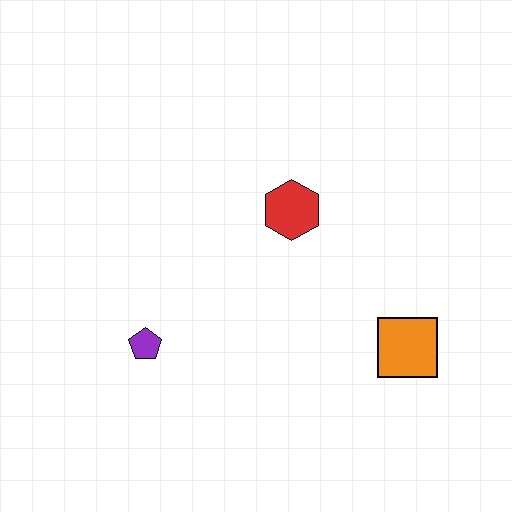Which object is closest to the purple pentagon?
The red hexagon is closest to the purple pentagon.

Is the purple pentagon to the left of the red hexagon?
Yes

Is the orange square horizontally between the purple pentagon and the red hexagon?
No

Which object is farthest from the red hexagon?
The purple pentagon is farthest from the red hexagon.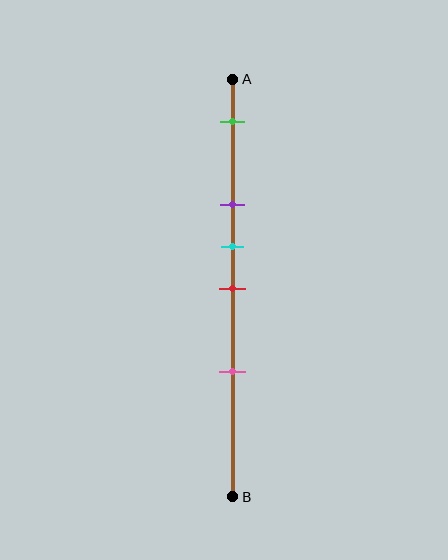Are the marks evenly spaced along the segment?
No, the marks are not evenly spaced.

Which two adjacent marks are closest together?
The cyan and red marks are the closest adjacent pair.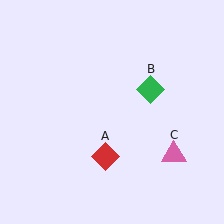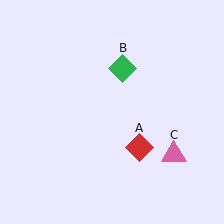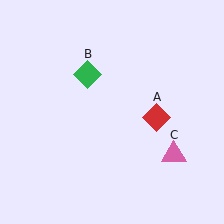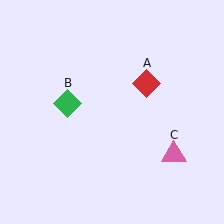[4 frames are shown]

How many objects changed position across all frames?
2 objects changed position: red diamond (object A), green diamond (object B).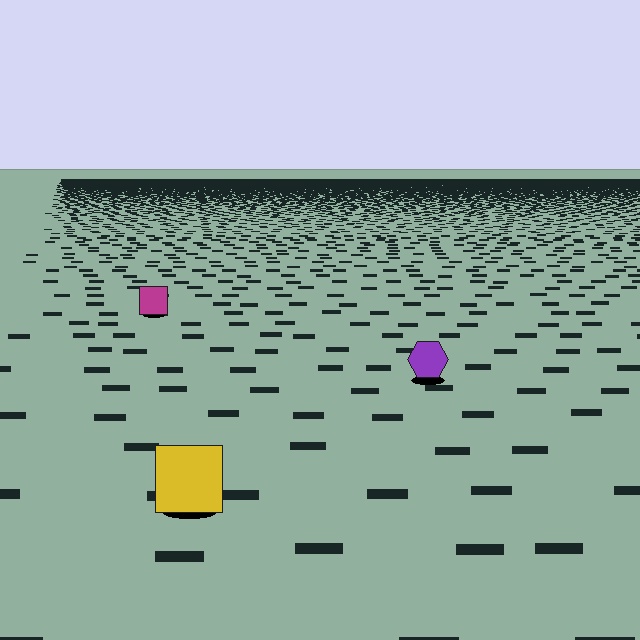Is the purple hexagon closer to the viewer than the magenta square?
Yes. The purple hexagon is closer — you can tell from the texture gradient: the ground texture is coarser near it.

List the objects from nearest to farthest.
From nearest to farthest: the yellow square, the purple hexagon, the magenta square.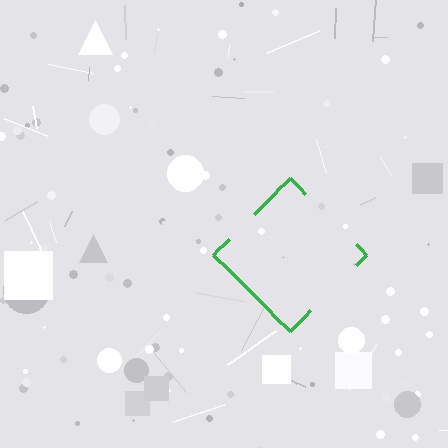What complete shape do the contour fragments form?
The contour fragments form a diamond.